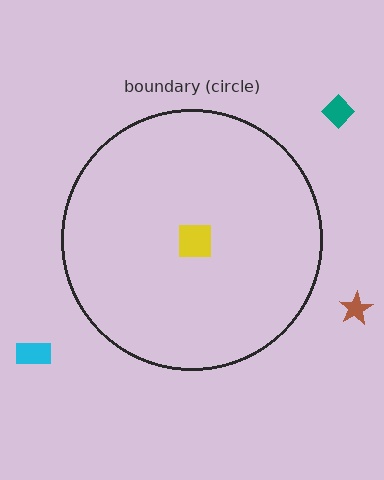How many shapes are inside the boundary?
1 inside, 3 outside.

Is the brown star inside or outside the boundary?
Outside.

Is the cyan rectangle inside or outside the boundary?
Outside.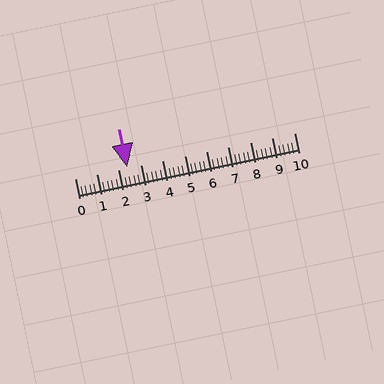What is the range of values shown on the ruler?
The ruler shows values from 0 to 10.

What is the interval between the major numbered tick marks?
The major tick marks are spaced 1 units apart.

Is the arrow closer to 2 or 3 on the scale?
The arrow is closer to 2.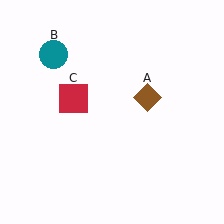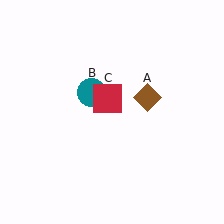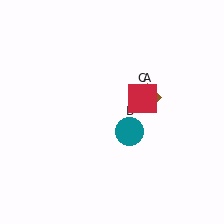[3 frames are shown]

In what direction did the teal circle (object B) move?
The teal circle (object B) moved down and to the right.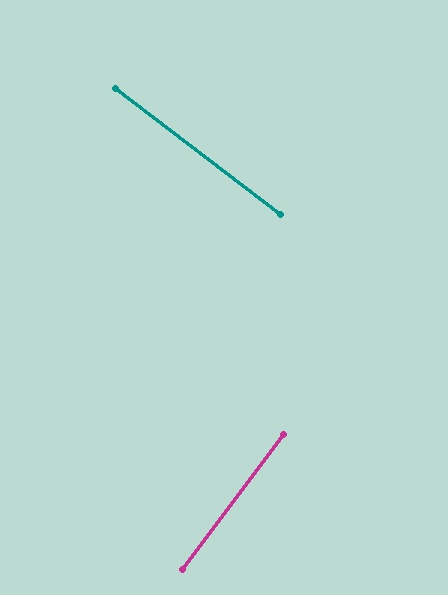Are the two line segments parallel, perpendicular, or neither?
Perpendicular — they meet at approximately 89°.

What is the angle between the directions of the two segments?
Approximately 89 degrees.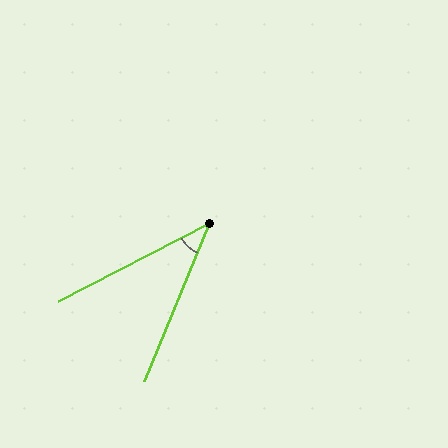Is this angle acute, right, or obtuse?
It is acute.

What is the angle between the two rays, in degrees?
Approximately 40 degrees.